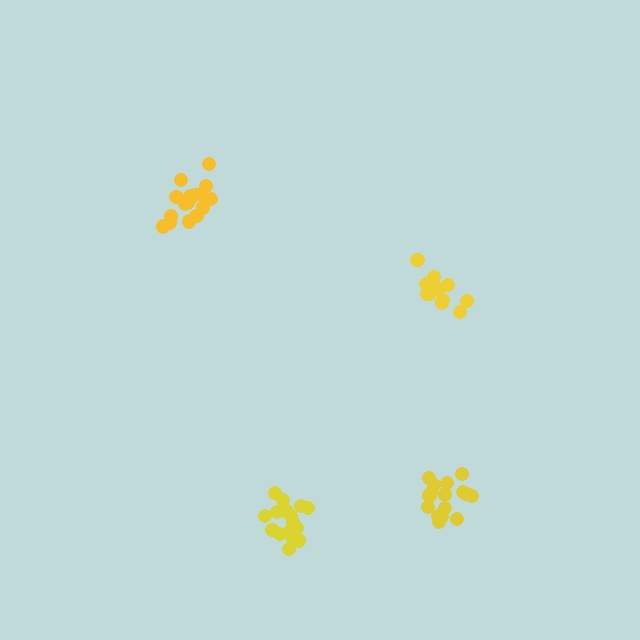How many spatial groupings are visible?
There are 4 spatial groupings.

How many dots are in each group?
Group 1: 16 dots, Group 2: 12 dots, Group 3: 17 dots, Group 4: 18 dots (63 total).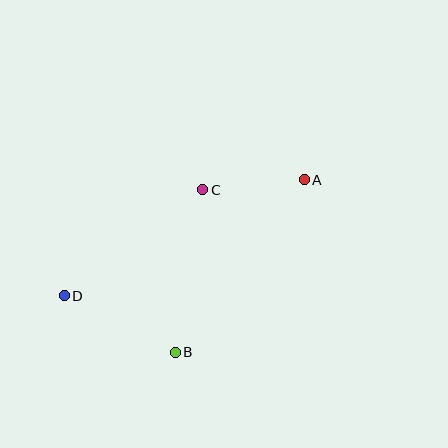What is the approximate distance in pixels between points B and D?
The distance between B and D is approximately 125 pixels.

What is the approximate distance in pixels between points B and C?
The distance between B and C is approximately 165 pixels.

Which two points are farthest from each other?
Points A and D are farthest from each other.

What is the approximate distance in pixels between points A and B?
The distance between A and B is approximately 215 pixels.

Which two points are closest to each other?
Points A and C are closest to each other.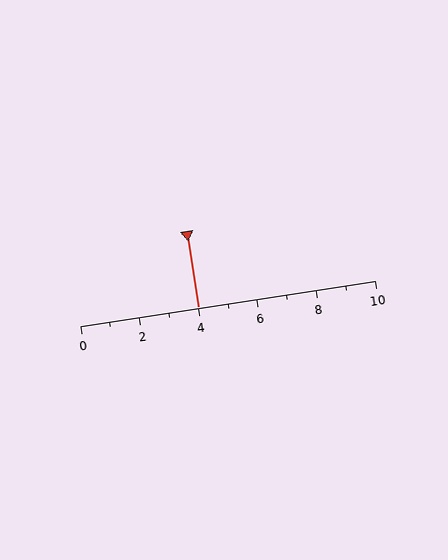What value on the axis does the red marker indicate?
The marker indicates approximately 4.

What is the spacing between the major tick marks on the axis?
The major ticks are spaced 2 apart.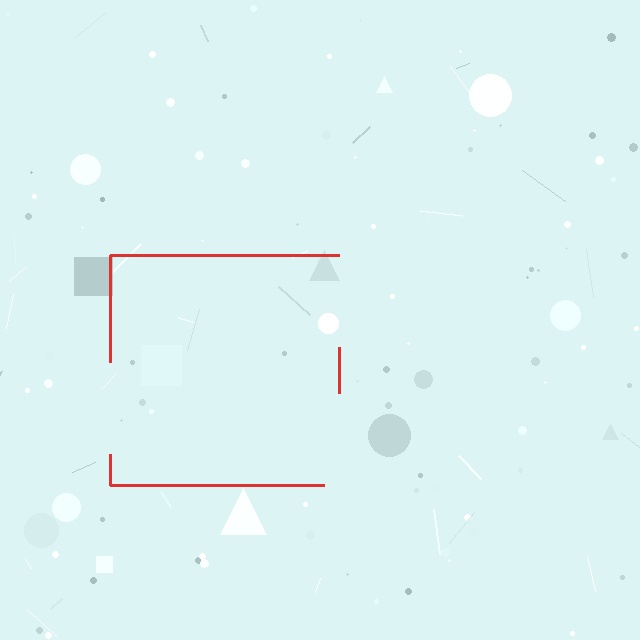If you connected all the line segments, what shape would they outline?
They would outline a square.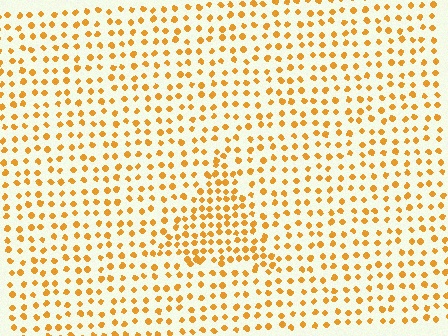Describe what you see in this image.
The image contains small orange elements arranged at two different densities. A triangle-shaped region is visible where the elements are more densely packed than the surrounding area.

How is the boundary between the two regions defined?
The boundary is defined by a change in element density (approximately 1.7x ratio). All elements are the same color, size, and shape.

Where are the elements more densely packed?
The elements are more densely packed inside the triangle boundary.